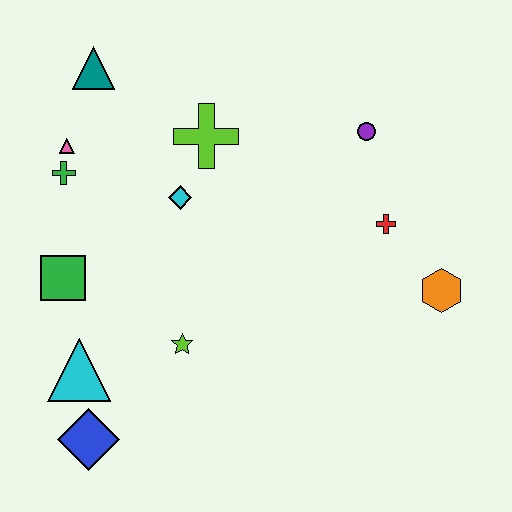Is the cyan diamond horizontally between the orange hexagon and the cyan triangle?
Yes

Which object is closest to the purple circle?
The red cross is closest to the purple circle.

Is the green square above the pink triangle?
No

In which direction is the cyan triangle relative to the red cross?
The cyan triangle is to the left of the red cross.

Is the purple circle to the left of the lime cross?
No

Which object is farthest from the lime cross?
The blue diamond is farthest from the lime cross.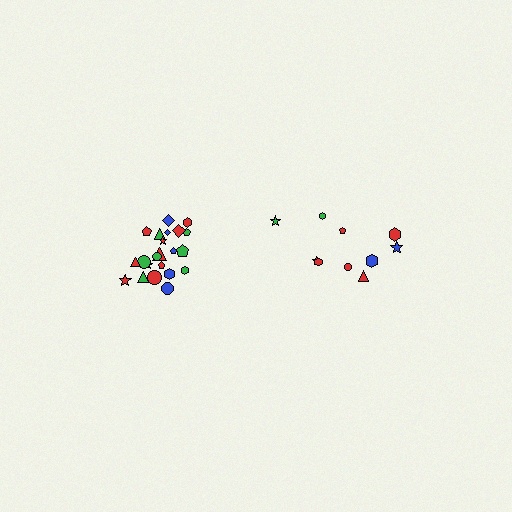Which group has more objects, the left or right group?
The left group.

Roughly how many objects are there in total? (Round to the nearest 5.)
Roughly 30 objects in total.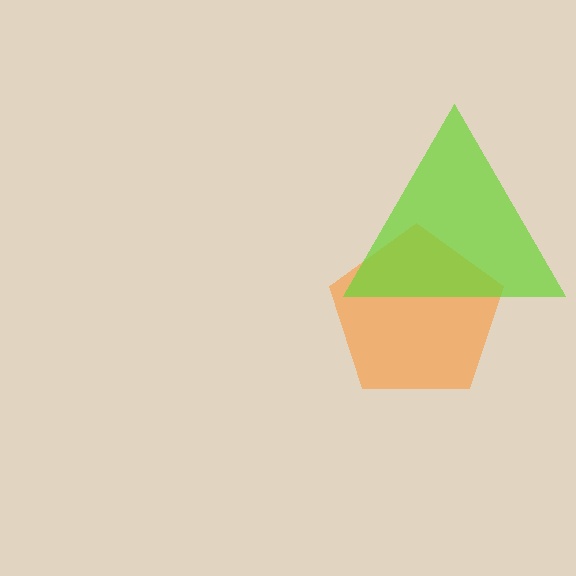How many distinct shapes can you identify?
There are 2 distinct shapes: an orange pentagon, a lime triangle.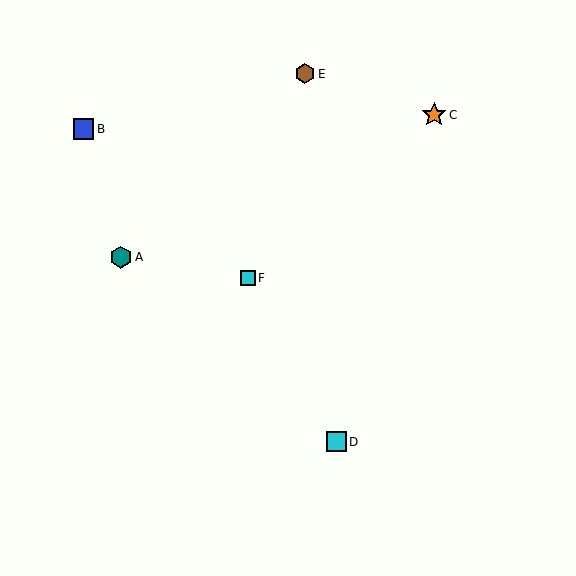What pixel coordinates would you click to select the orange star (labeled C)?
Click at (434, 115) to select the orange star C.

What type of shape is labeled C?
Shape C is an orange star.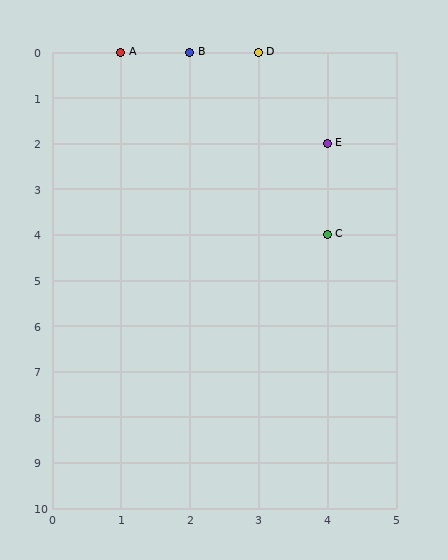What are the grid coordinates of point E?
Point E is at grid coordinates (4, 2).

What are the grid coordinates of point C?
Point C is at grid coordinates (4, 4).